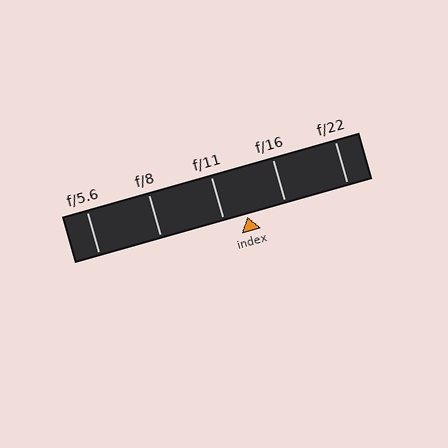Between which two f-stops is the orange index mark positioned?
The index mark is between f/11 and f/16.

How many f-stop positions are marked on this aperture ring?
There are 5 f-stop positions marked.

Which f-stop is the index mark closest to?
The index mark is closest to f/11.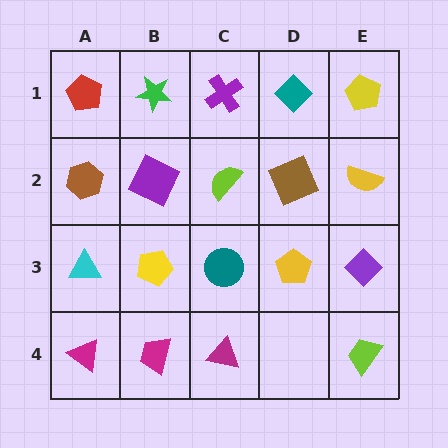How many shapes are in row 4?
4 shapes.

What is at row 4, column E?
A lime trapezoid.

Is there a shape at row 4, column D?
No, that cell is empty.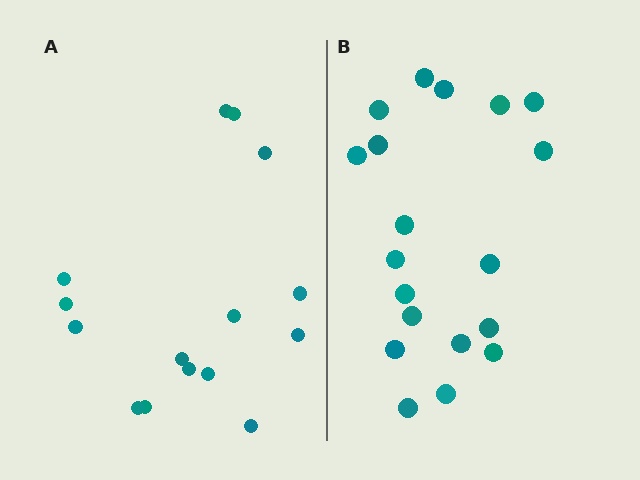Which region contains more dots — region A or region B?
Region B (the right region) has more dots.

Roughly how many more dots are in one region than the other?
Region B has about 4 more dots than region A.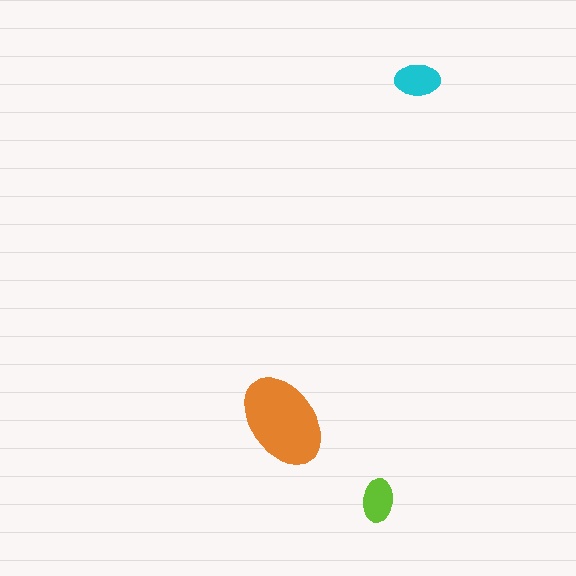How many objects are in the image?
There are 3 objects in the image.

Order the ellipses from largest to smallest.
the orange one, the cyan one, the lime one.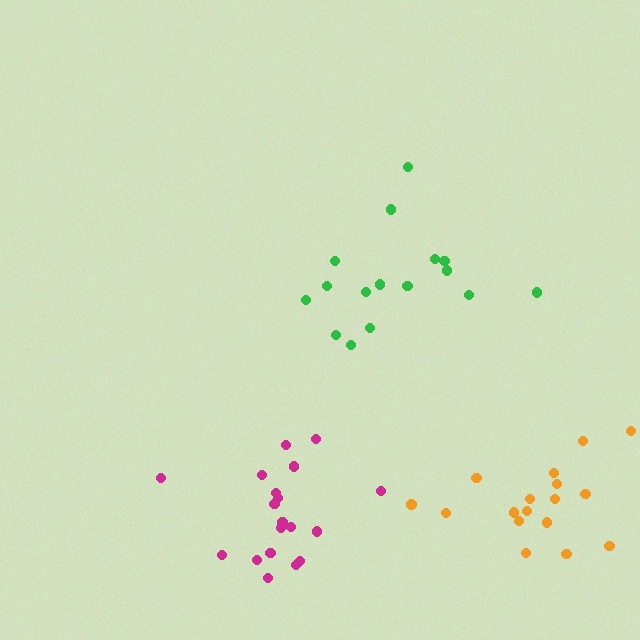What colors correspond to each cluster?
The clusters are colored: green, orange, magenta.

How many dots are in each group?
Group 1: 16 dots, Group 2: 17 dots, Group 3: 19 dots (52 total).